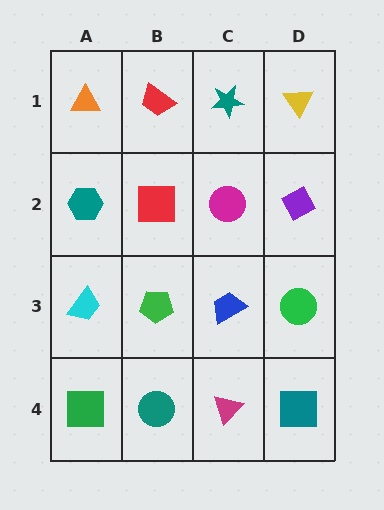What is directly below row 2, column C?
A blue trapezoid.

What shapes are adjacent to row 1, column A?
A teal hexagon (row 2, column A), a red trapezoid (row 1, column B).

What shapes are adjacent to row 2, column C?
A teal star (row 1, column C), a blue trapezoid (row 3, column C), a red square (row 2, column B), a purple diamond (row 2, column D).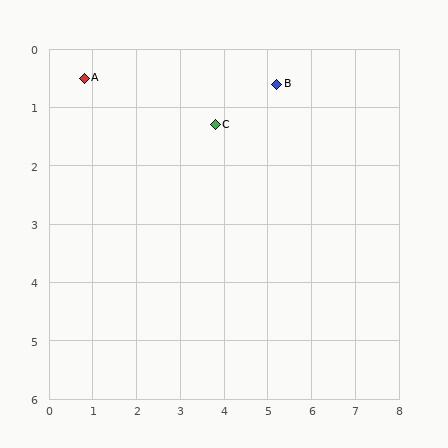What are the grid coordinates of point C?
Point C is at approximately (3.8, 1.3).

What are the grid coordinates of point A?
Point A is at approximately (0.8, 0.5).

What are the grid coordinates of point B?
Point B is at approximately (5.2, 0.6).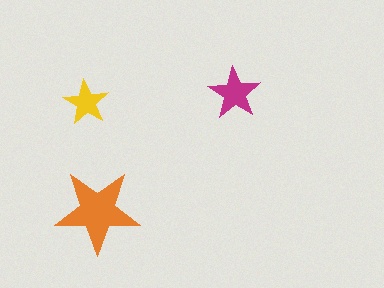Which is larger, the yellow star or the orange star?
The orange one.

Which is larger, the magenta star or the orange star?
The orange one.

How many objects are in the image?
There are 3 objects in the image.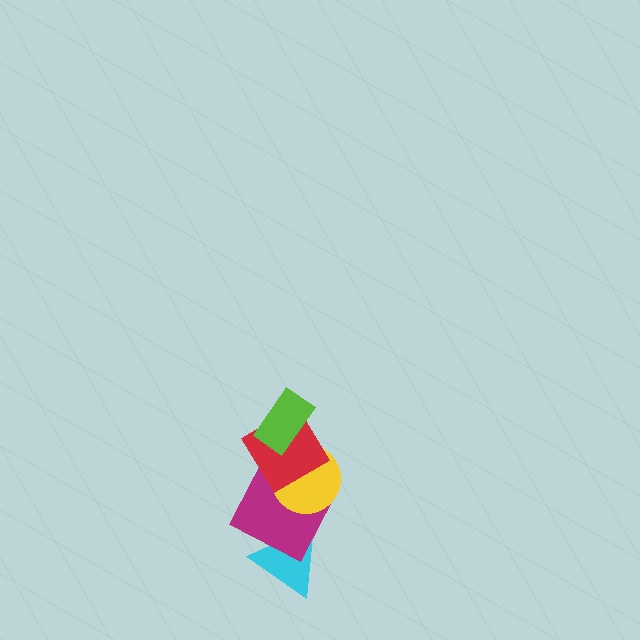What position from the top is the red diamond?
The red diamond is 2nd from the top.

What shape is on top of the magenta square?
The yellow circle is on top of the magenta square.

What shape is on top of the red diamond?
The lime rectangle is on top of the red diamond.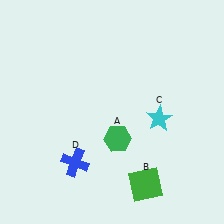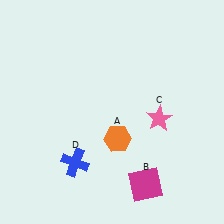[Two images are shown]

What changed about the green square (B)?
In Image 1, B is green. In Image 2, it changed to magenta.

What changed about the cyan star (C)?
In Image 1, C is cyan. In Image 2, it changed to pink.